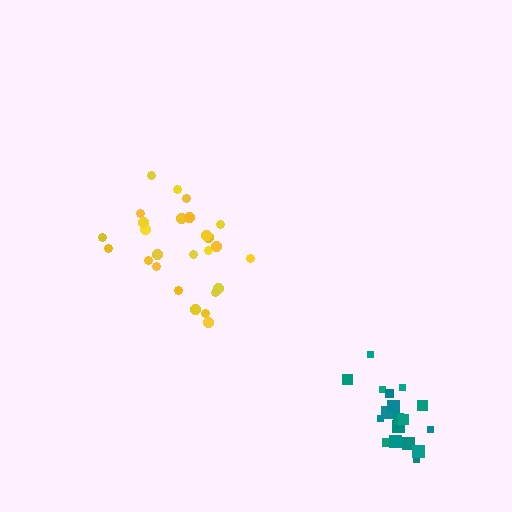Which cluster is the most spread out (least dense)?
Yellow.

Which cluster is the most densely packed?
Teal.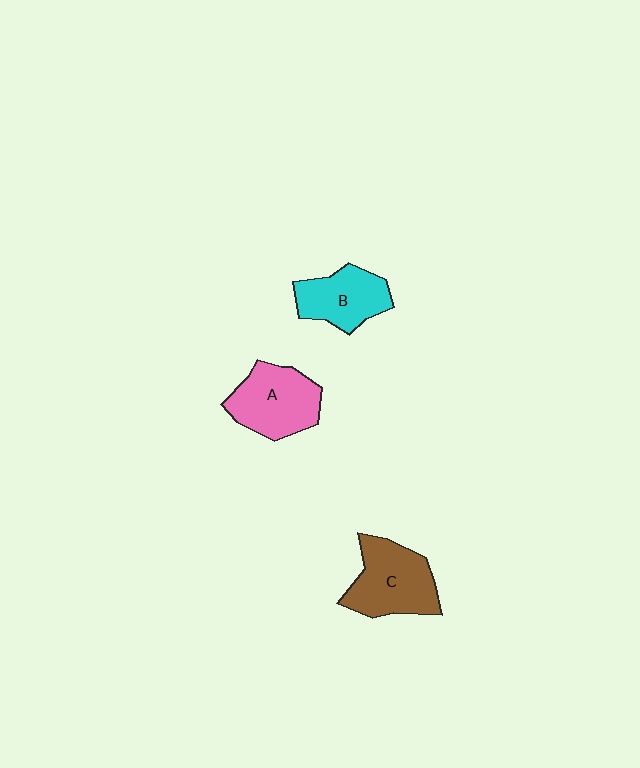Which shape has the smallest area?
Shape B (cyan).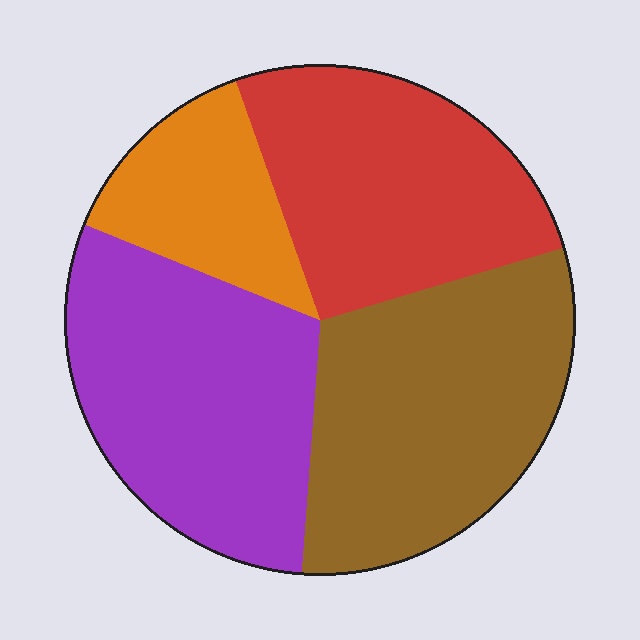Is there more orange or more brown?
Brown.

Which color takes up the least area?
Orange, at roughly 15%.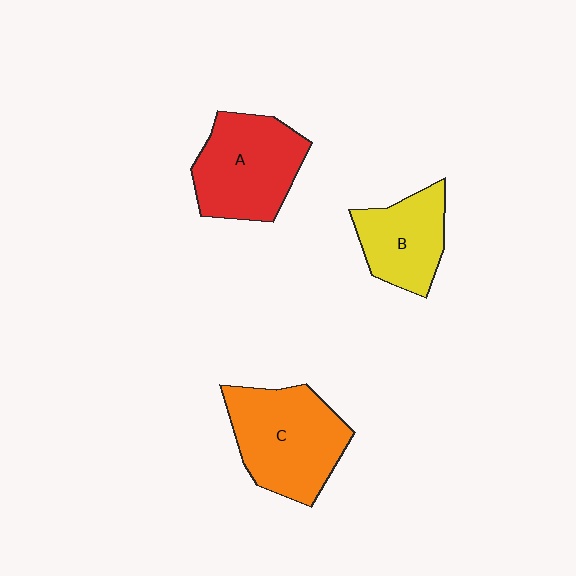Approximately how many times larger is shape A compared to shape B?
Approximately 1.3 times.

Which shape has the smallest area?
Shape B (yellow).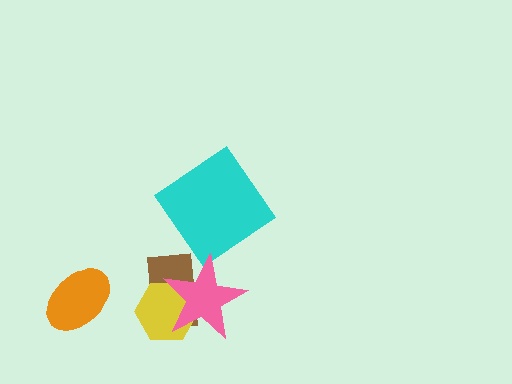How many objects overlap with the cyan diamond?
0 objects overlap with the cyan diamond.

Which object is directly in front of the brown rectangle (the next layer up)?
The yellow hexagon is directly in front of the brown rectangle.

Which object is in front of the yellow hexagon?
The pink star is in front of the yellow hexagon.